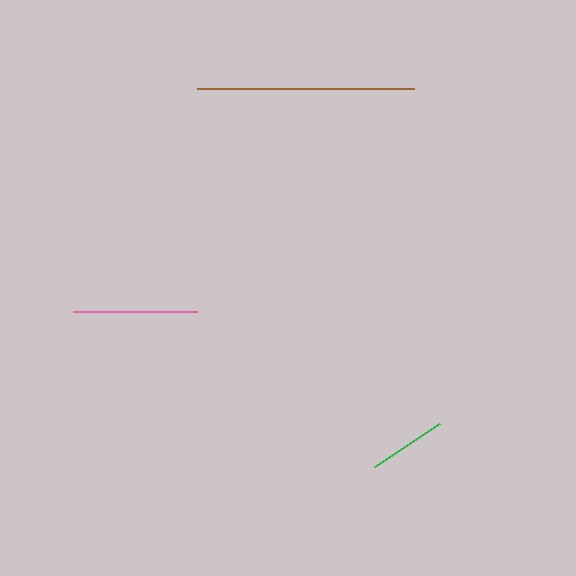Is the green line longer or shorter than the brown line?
The brown line is longer than the green line.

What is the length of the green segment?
The green segment is approximately 78 pixels long.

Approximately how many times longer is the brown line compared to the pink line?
The brown line is approximately 1.8 times the length of the pink line.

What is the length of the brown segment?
The brown segment is approximately 217 pixels long.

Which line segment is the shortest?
The green line is the shortest at approximately 78 pixels.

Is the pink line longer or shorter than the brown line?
The brown line is longer than the pink line.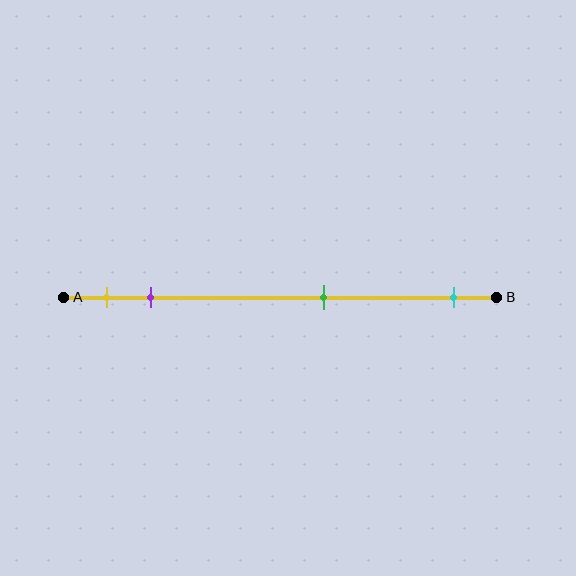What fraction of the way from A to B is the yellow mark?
The yellow mark is approximately 10% (0.1) of the way from A to B.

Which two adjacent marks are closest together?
The yellow and purple marks are the closest adjacent pair.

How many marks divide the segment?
There are 4 marks dividing the segment.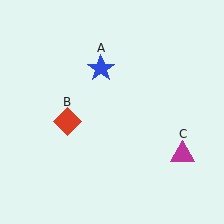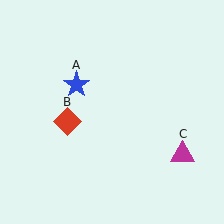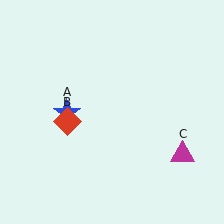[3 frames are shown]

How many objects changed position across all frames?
1 object changed position: blue star (object A).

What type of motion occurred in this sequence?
The blue star (object A) rotated counterclockwise around the center of the scene.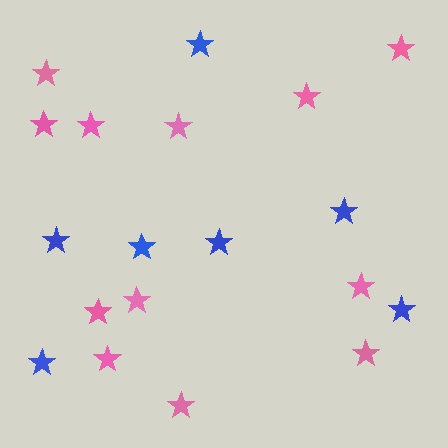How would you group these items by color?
There are 2 groups: one group of blue stars (7) and one group of pink stars (12).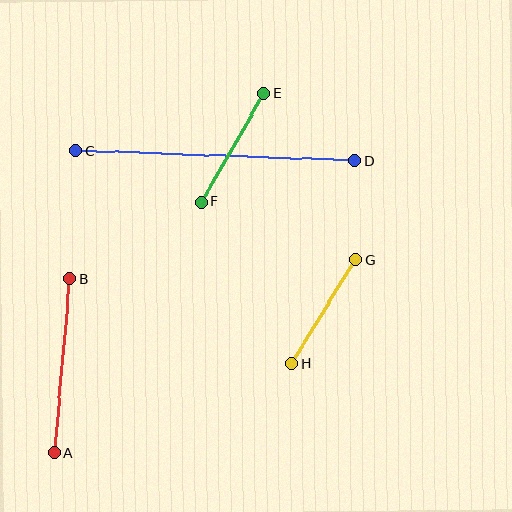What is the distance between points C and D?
The distance is approximately 279 pixels.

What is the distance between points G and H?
The distance is approximately 122 pixels.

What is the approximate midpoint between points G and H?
The midpoint is at approximately (324, 312) pixels.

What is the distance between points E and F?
The distance is approximately 125 pixels.